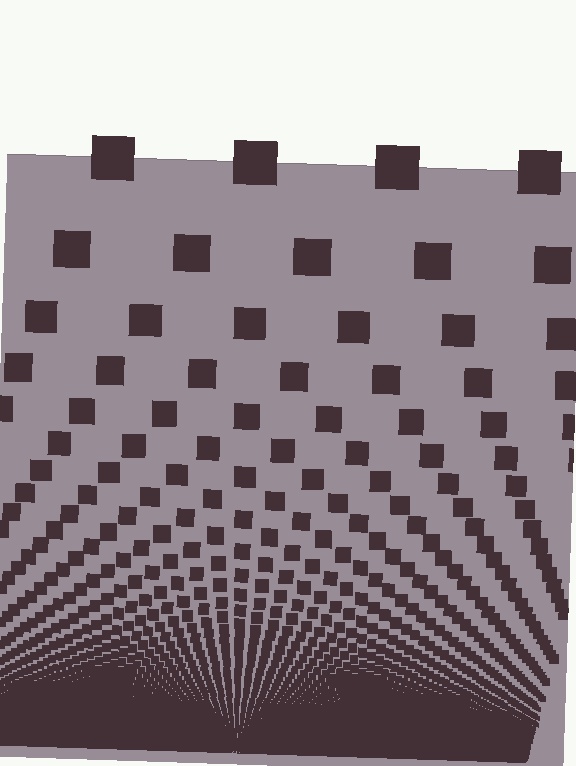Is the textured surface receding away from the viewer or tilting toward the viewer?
The surface appears to tilt toward the viewer. Texture elements get larger and sparser toward the top.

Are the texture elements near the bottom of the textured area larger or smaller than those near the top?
Smaller. The gradient is inverted — elements near the bottom are smaller and denser.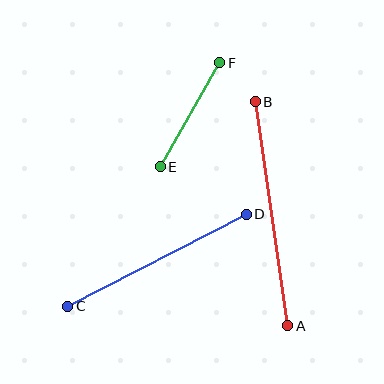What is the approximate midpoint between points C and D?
The midpoint is at approximately (157, 260) pixels.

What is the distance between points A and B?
The distance is approximately 226 pixels.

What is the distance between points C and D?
The distance is approximately 201 pixels.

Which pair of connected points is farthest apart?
Points A and B are farthest apart.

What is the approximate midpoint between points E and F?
The midpoint is at approximately (190, 115) pixels.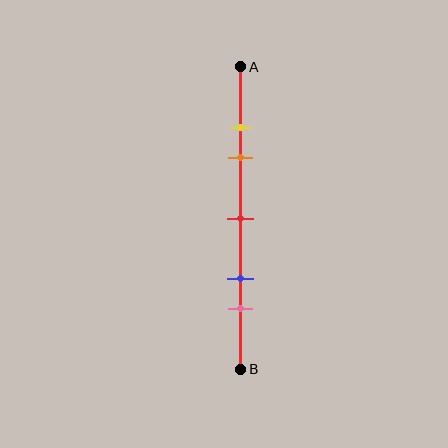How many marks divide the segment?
There are 5 marks dividing the segment.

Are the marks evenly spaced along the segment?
No, the marks are not evenly spaced.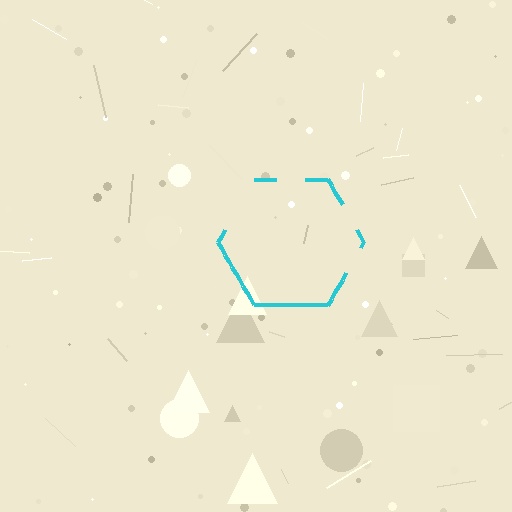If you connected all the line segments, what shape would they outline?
They would outline a hexagon.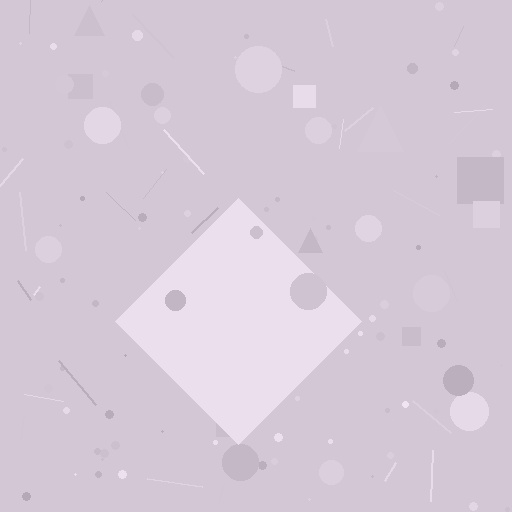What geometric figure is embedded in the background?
A diamond is embedded in the background.